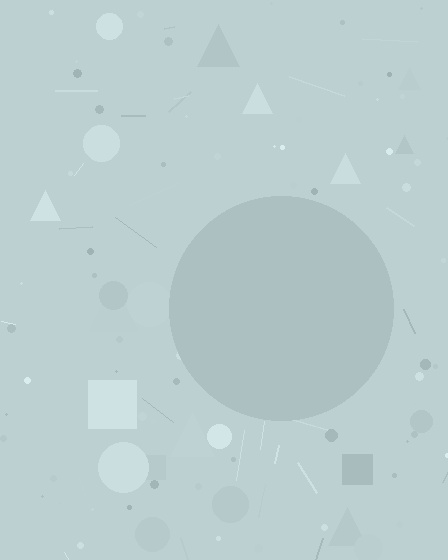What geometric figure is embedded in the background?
A circle is embedded in the background.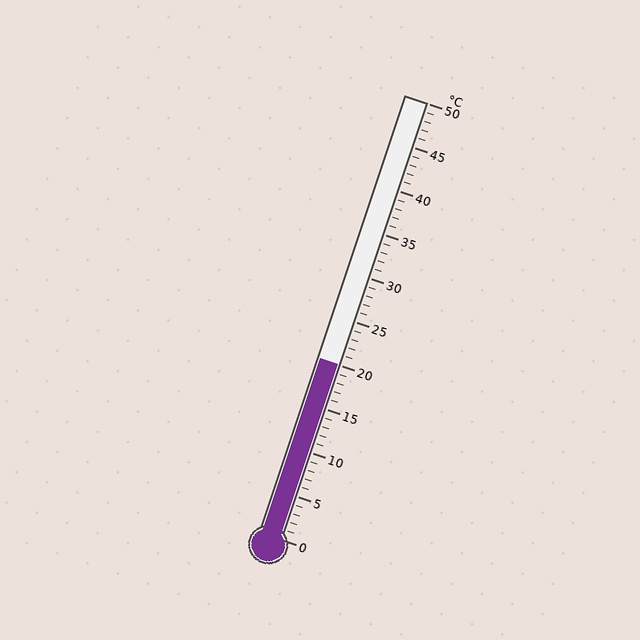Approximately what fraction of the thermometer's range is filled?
The thermometer is filled to approximately 40% of its range.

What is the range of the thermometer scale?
The thermometer scale ranges from 0°C to 50°C.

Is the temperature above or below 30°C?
The temperature is below 30°C.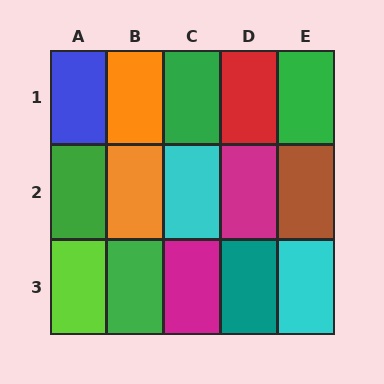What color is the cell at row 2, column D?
Magenta.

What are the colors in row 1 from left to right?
Blue, orange, green, red, green.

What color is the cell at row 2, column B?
Orange.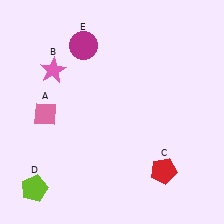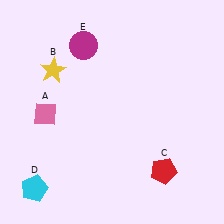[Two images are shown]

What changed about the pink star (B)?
In Image 1, B is pink. In Image 2, it changed to yellow.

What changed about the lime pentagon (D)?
In Image 1, D is lime. In Image 2, it changed to cyan.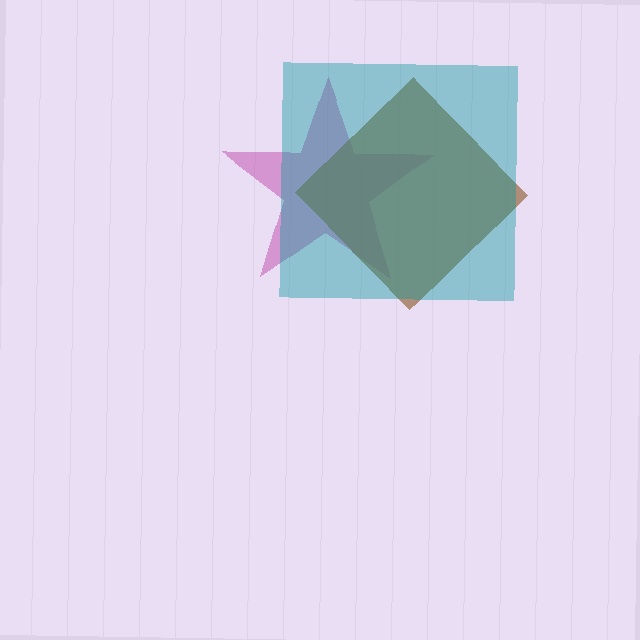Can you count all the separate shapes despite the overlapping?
Yes, there are 3 separate shapes.